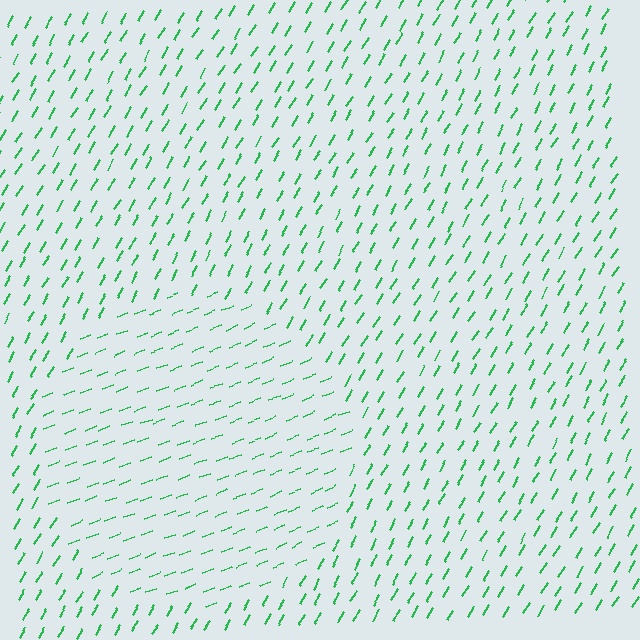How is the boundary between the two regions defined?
The boundary is defined purely by a change in line orientation (approximately 38 degrees difference). All lines are the same color and thickness.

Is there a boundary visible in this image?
Yes, there is a texture boundary formed by a change in line orientation.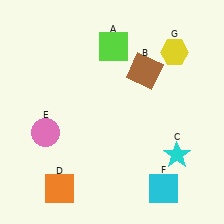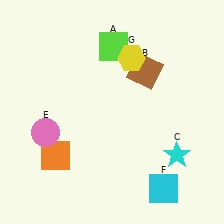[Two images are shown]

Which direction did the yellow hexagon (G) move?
The yellow hexagon (G) moved left.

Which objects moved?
The objects that moved are: the orange square (D), the yellow hexagon (G).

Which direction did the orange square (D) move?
The orange square (D) moved up.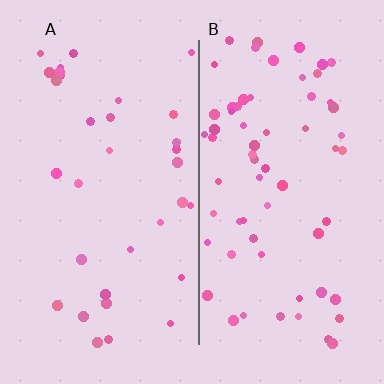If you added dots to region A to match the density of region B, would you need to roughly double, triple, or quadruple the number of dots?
Approximately double.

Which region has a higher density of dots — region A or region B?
B (the right).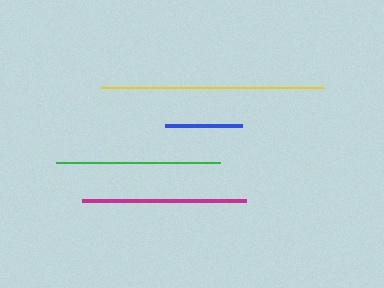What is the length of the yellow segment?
The yellow segment is approximately 222 pixels long.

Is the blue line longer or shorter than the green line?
The green line is longer than the blue line.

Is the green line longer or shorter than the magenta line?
The magenta line is longer than the green line.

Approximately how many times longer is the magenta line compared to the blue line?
The magenta line is approximately 2.2 times the length of the blue line.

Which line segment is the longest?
The yellow line is the longest at approximately 222 pixels.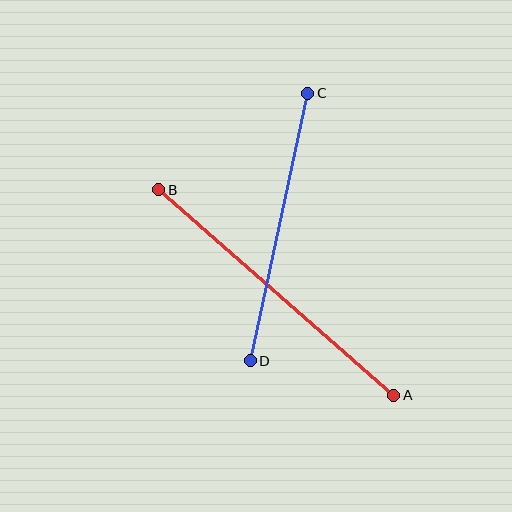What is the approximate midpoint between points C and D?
The midpoint is at approximately (279, 227) pixels.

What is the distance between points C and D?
The distance is approximately 273 pixels.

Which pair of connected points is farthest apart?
Points A and B are farthest apart.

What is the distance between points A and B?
The distance is approximately 312 pixels.